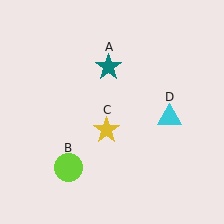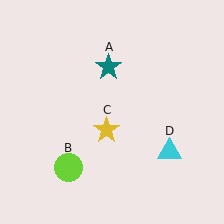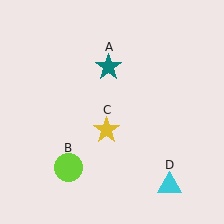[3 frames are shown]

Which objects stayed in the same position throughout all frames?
Teal star (object A) and lime circle (object B) and yellow star (object C) remained stationary.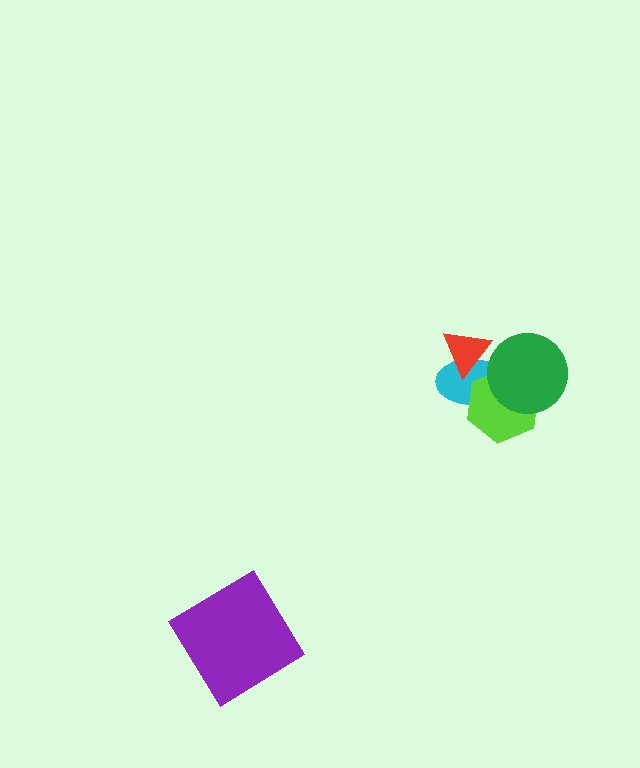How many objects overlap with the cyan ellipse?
3 objects overlap with the cyan ellipse.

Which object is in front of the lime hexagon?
The green circle is in front of the lime hexagon.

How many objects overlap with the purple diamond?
0 objects overlap with the purple diamond.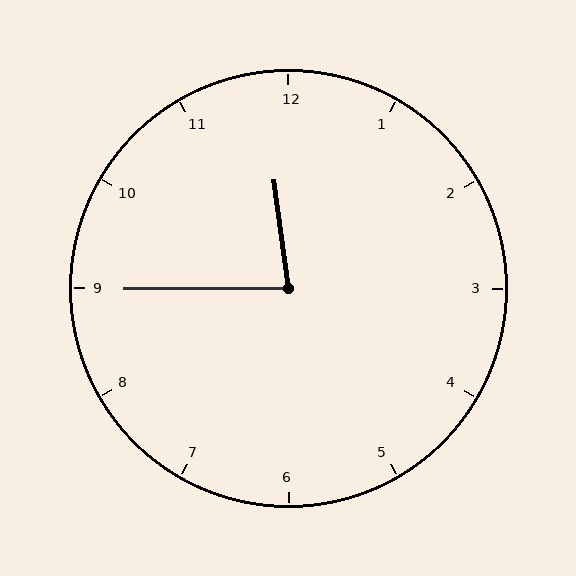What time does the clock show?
11:45.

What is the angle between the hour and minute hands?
Approximately 82 degrees.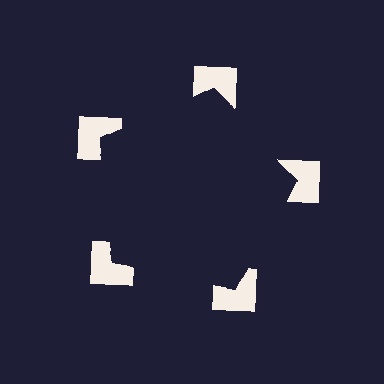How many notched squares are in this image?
There are 5 — one at each vertex of the illusory pentagon.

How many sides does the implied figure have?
5 sides.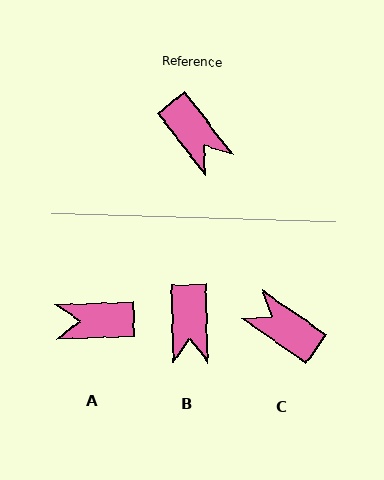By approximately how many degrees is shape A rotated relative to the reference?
Approximately 125 degrees clockwise.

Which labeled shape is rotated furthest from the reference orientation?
C, about 162 degrees away.